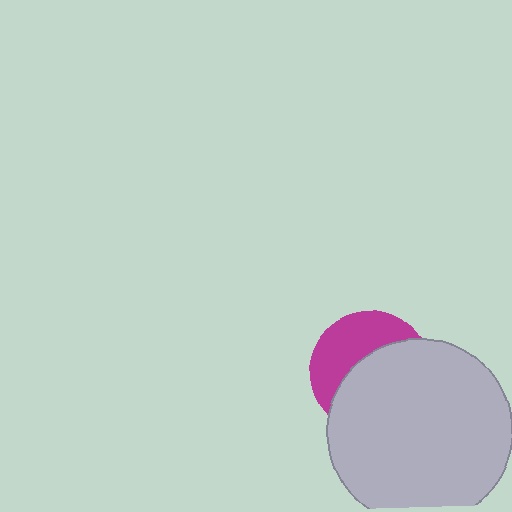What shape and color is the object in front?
The object in front is a light gray circle.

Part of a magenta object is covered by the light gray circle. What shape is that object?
It is a circle.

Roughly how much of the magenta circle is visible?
A small part of it is visible (roughly 41%).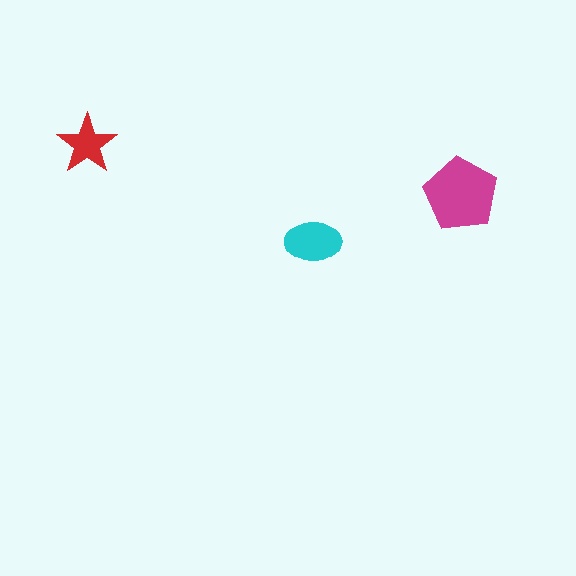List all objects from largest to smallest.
The magenta pentagon, the cyan ellipse, the red star.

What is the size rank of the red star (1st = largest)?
3rd.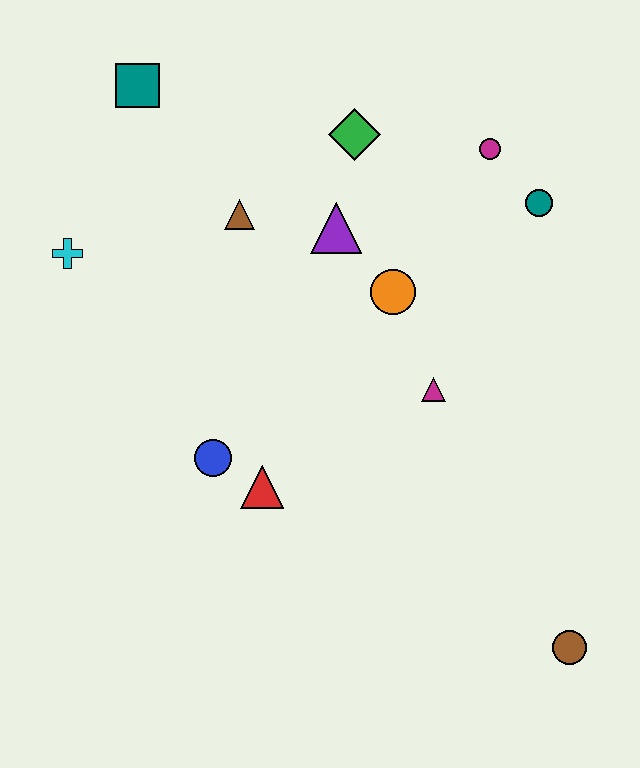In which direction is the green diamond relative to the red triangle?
The green diamond is above the red triangle.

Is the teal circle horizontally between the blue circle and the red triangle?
No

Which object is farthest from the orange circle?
The brown circle is farthest from the orange circle.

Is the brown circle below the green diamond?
Yes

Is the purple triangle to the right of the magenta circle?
No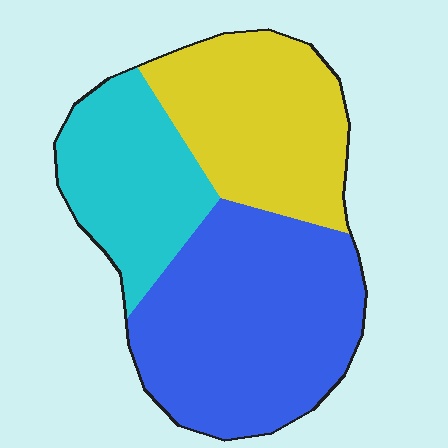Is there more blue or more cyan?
Blue.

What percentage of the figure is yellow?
Yellow takes up between a sixth and a third of the figure.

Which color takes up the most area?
Blue, at roughly 45%.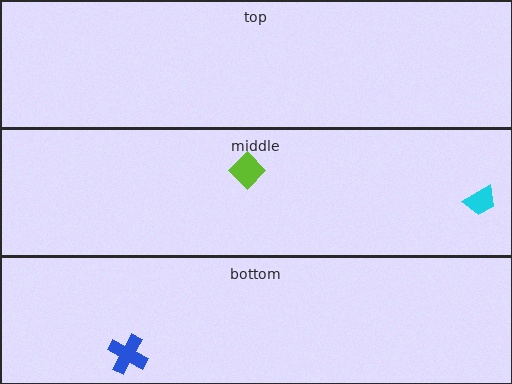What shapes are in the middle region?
The lime diamond, the cyan trapezoid.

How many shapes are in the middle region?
2.